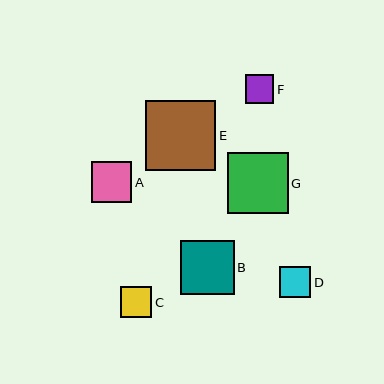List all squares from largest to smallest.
From largest to smallest: E, G, B, A, D, C, F.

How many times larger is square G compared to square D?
Square G is approximately 1.9 times the size of square D.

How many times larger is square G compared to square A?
Square G is approximately 1.5 times the size of square A.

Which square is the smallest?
Square F is the smallest with a size of approximately 29 pixels.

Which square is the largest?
Square E is the largest with a size of approximately 70 pixels.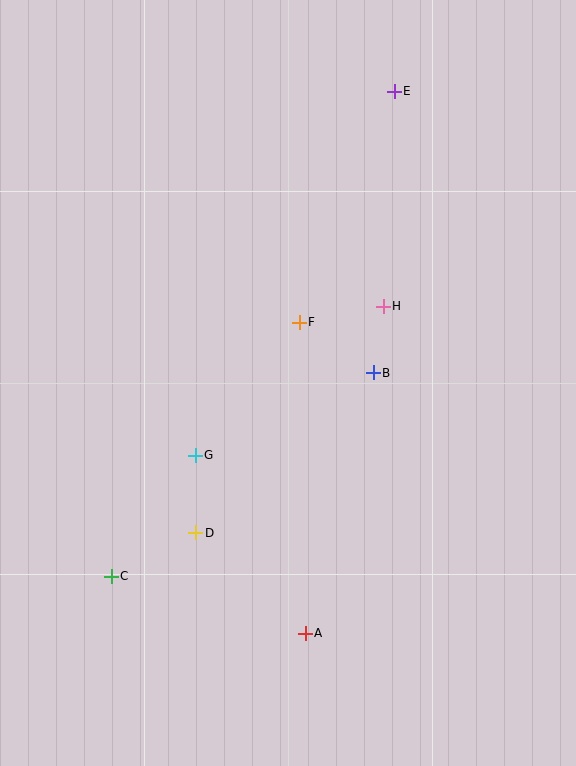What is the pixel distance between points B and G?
The distance between B and G is 196 pixels.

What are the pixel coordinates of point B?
Point B is at (373, 373).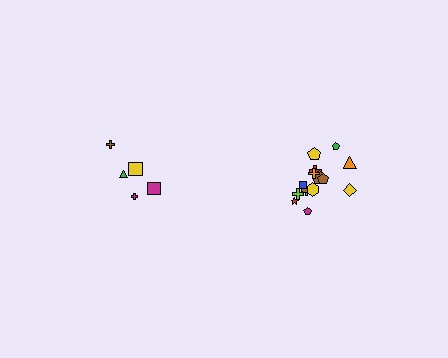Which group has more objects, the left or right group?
The right group.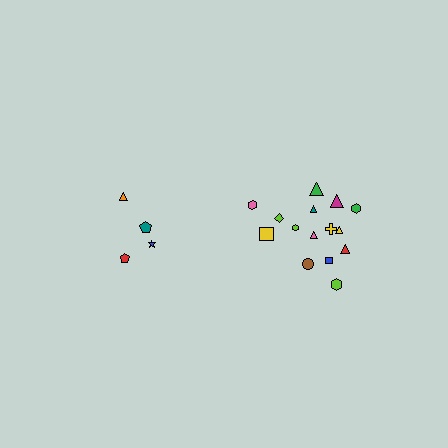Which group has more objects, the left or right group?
The right group.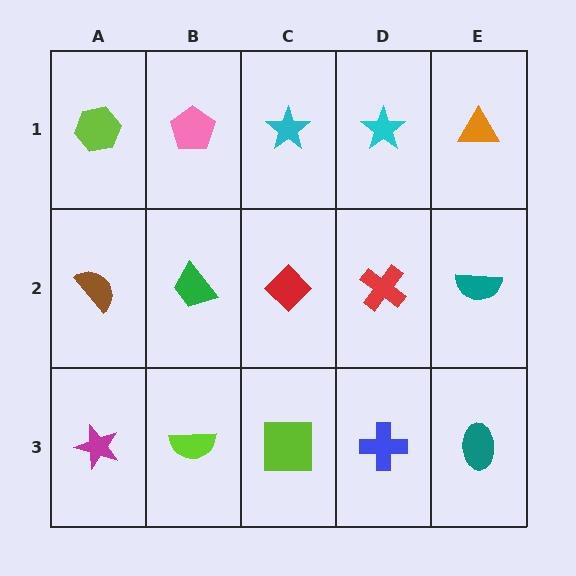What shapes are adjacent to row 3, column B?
A green trapezoid (row 2, column B), a magenta star (row 3, column A), a lime square (row 3, column C).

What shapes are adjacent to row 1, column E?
A teal semicircle (row 2, column E), a cyan star (row 1, column D).